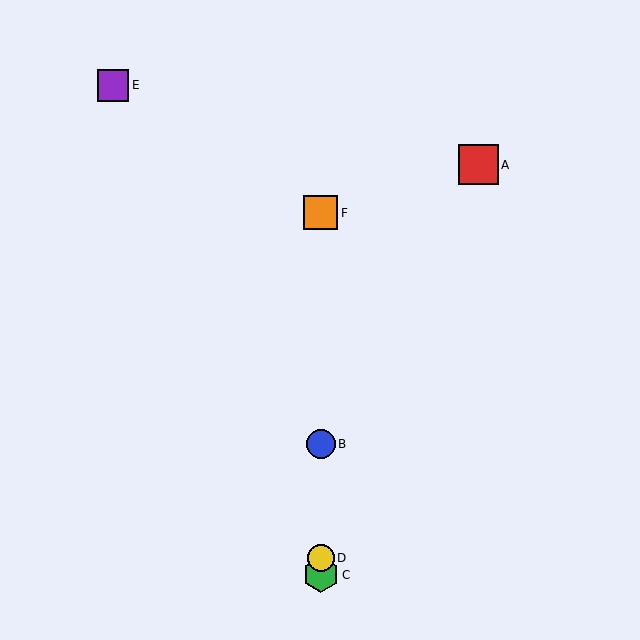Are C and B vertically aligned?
Yes, both are at x≈321.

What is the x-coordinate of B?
Object B is at x≈321.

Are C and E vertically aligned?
No, C is at x≈321 and E is at x≈113.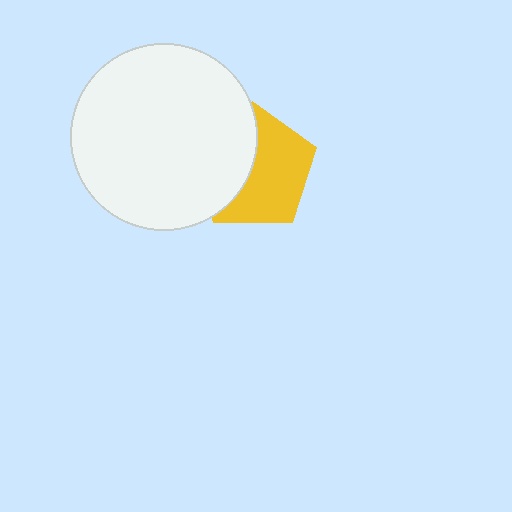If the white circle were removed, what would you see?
You would see the complete yellow pentagon.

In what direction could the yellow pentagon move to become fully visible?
The yellow pentagon could move right. That would shift it out from behind the white circle entirely.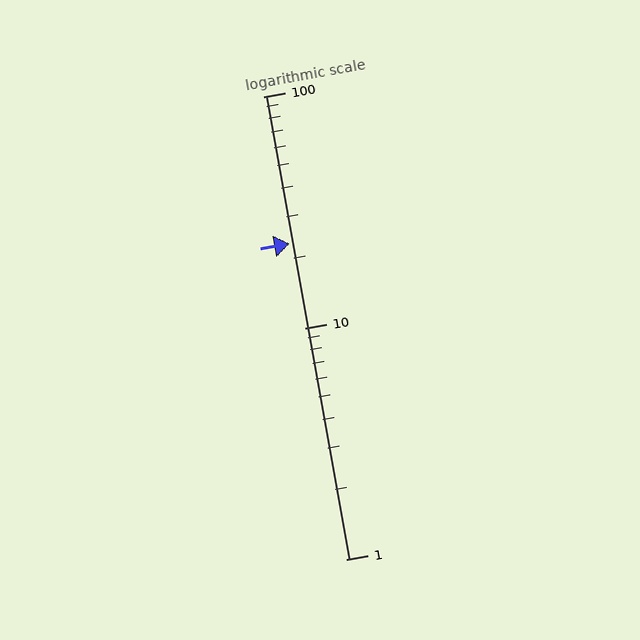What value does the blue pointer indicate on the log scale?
The pointer indicates approximately 23.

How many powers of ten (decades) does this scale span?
The scale spans 2 decades, from 1 to 100.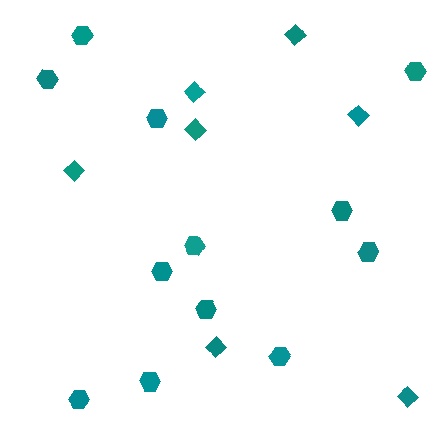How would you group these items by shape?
There are 2 groups: one group of hexagons (12) and one group of diamonds (7).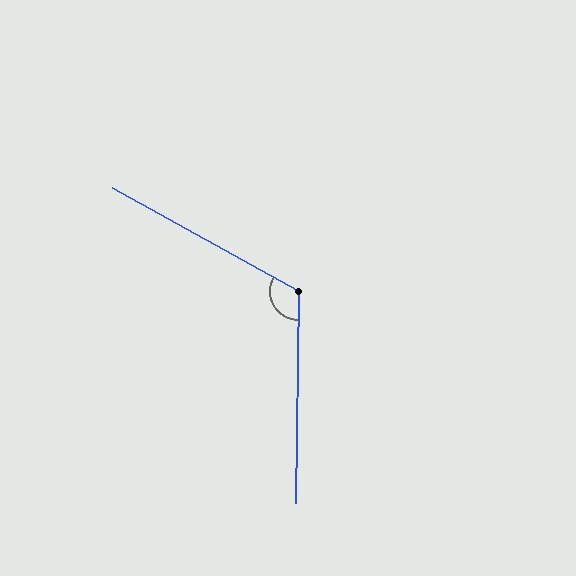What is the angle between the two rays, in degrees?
Approximately 118 degrees.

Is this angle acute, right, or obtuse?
It is obtuse.